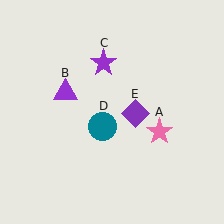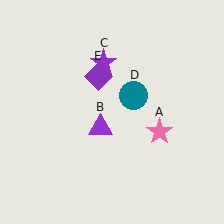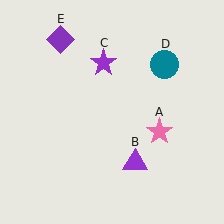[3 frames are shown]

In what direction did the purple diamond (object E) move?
The purple diamond (object E) moved up and to the left.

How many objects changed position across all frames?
3 objects changed position: purple triangle (object B), teal circle (object D), purple diamond (object E).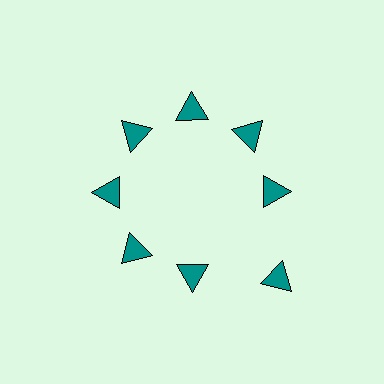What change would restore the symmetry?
The symmetry would be restored by moving it inward, back onto the ring so that all 8 triangles sit at equal angles and equal distance from the center.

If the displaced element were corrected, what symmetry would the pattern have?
It would have 8-fold rotational symmetry — the pattern would map onto itself every 45 degrees.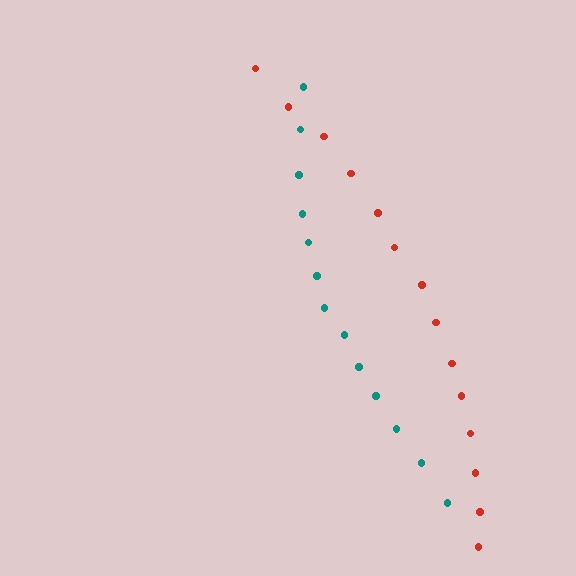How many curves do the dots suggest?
There are 2 distinct paths.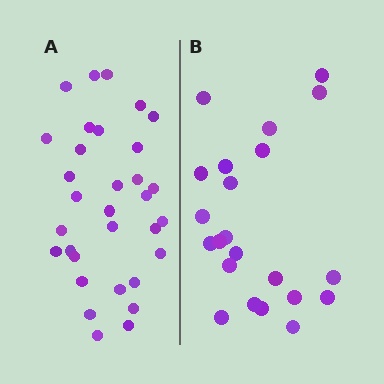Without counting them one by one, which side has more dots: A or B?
Region A (the left region) has more dots.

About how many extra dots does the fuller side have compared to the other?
Region A has roughly 10 or so more dots than region B.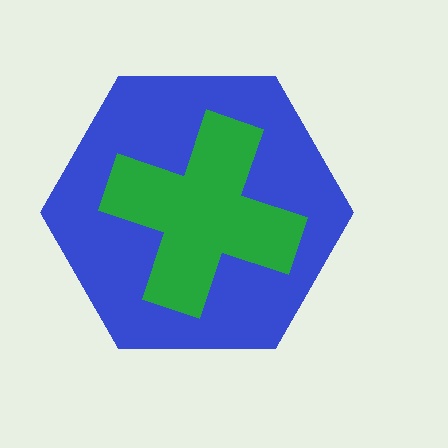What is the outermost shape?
The blue hexagon.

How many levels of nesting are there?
2.